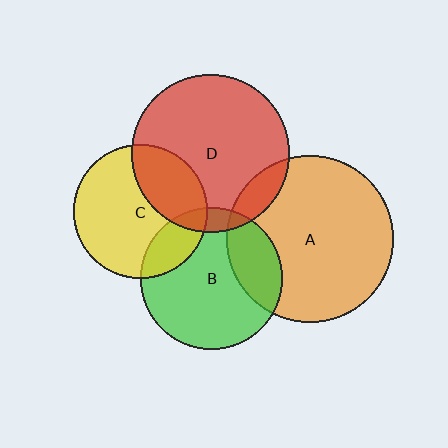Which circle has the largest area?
Circle A (orange).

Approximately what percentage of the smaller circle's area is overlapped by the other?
Approximately 10%.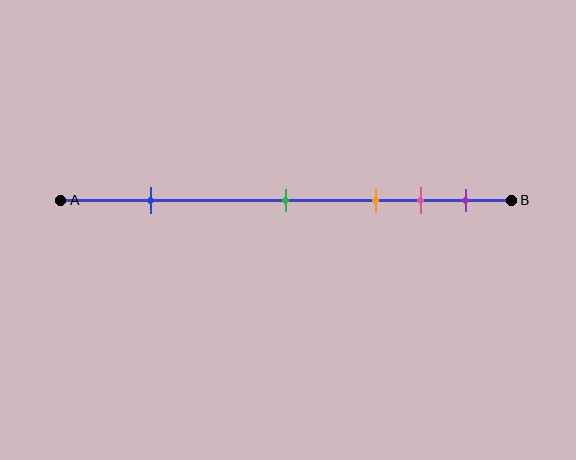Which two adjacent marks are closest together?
The pink and purple marks are the closest adjacent pair.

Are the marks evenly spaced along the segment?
No, the marks are not evenly spaced.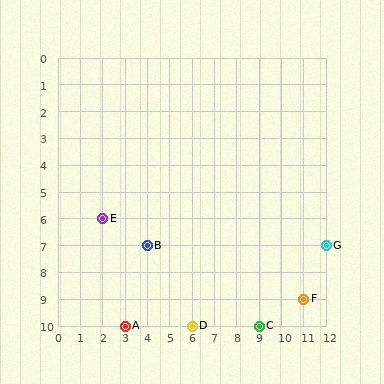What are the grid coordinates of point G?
Point G is at grid coordinates (12, 7).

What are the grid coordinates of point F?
Point F is at grid coordinates (11, 9).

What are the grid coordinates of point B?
Point B is at grid coordinates (4, 7).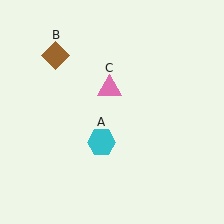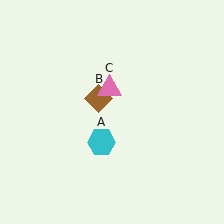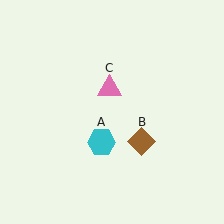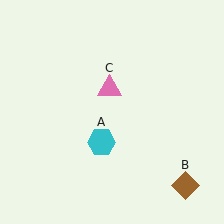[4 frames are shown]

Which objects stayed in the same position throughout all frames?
Cyan hexagon (object A) and pink triangle (object C) remained stationary.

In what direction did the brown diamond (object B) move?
The brown diamond (object B) moved down and to the right.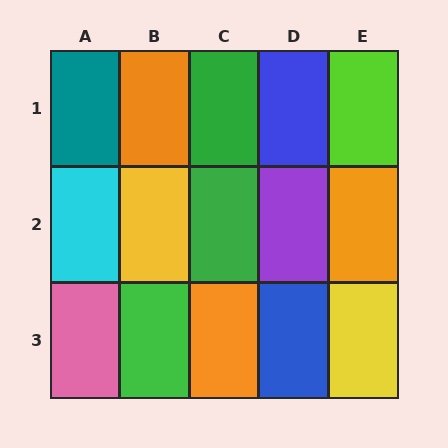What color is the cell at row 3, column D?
Blue.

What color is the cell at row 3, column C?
Orange.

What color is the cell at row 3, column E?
Yellow.